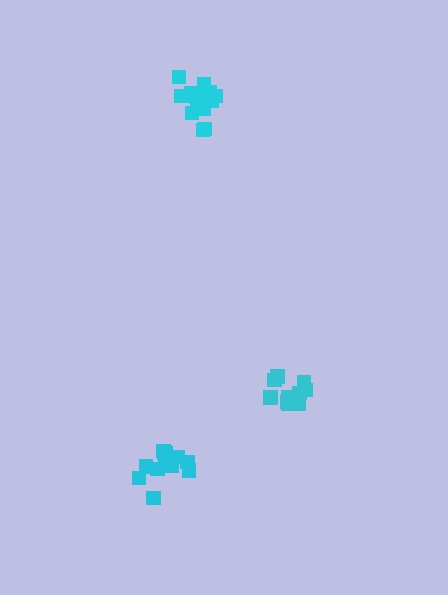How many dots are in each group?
Group 1: 13 dots, Group 2: 10 dots, Group 3: 16 dots (39 total).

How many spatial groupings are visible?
There are 3 spatial groupings.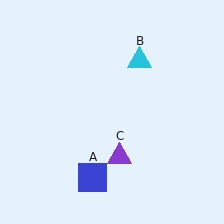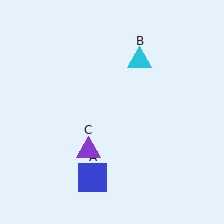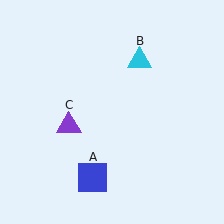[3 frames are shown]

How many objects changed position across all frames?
1 object changed position: purple triangle (object C).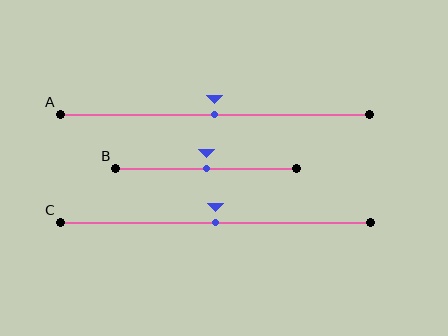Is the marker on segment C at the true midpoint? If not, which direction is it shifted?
Yes, the marker on segment C is at the true midpoint.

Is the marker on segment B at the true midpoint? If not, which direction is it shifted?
Yes, the marker on segment B is at the true midpoint.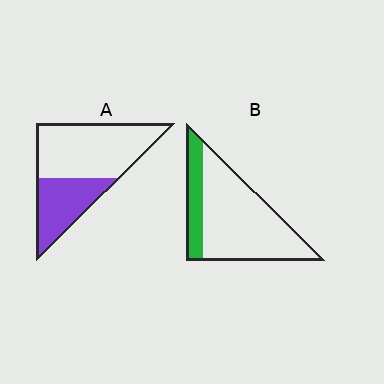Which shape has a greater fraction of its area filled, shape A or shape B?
Shape A.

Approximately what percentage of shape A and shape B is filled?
A is approximately 35% and B is approximately 25%.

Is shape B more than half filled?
No.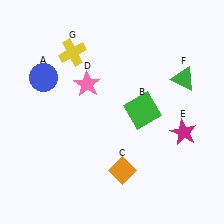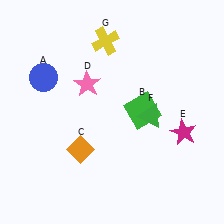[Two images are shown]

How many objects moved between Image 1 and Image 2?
3 objects moved between the two images.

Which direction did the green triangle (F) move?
The green triangle (F) moved down.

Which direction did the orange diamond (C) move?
The orange diamond (C) moved left.